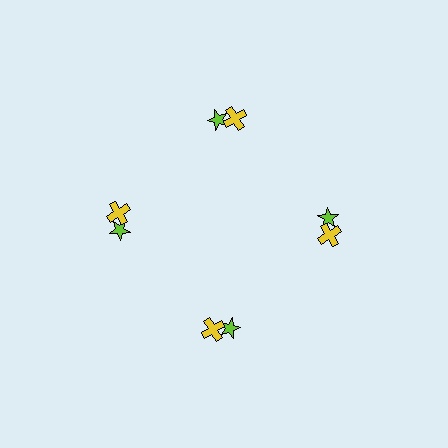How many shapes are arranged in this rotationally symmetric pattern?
There are 8 shapes, arranged in 4 groups of 2.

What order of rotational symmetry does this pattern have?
This pattern has 4-fold rotational symmetry.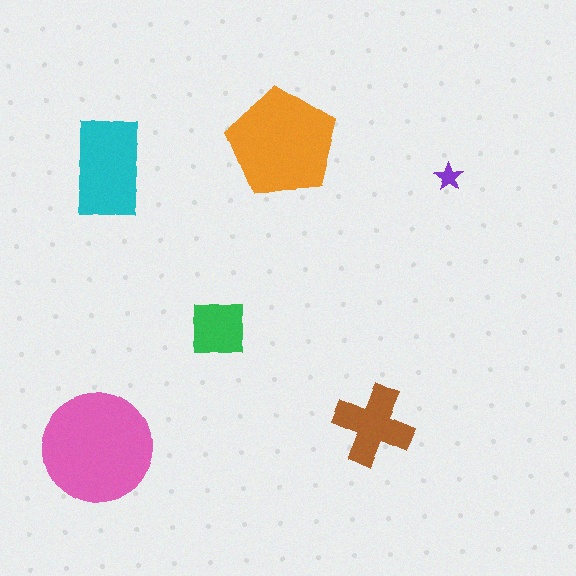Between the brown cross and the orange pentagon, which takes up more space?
The orange pentagon.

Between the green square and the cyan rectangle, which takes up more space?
The cyan rectangle.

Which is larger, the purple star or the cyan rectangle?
The cyan rectangle.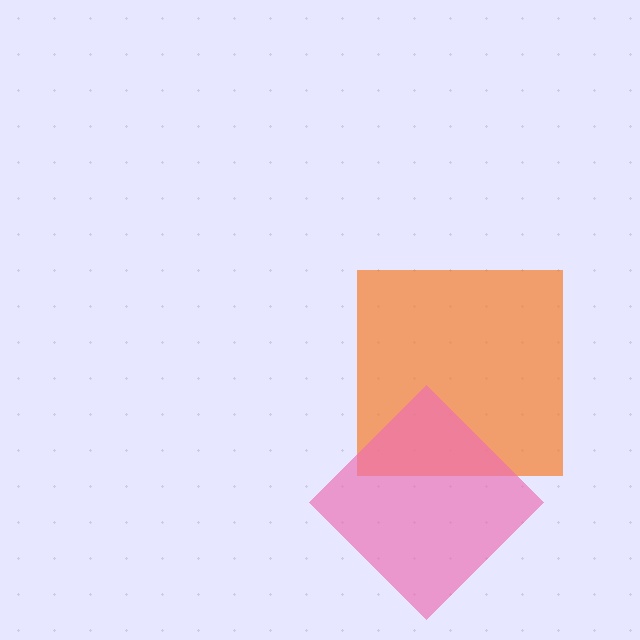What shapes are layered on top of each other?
The layered shapes are: an orange square, a pink diamond.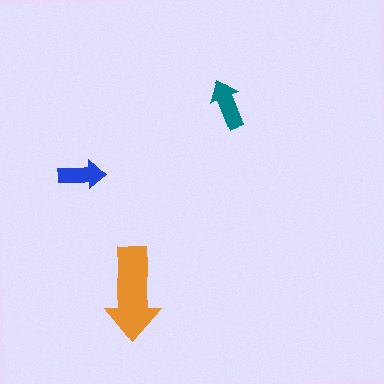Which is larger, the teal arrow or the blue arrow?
The teal one.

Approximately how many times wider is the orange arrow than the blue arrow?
About 2 times wider.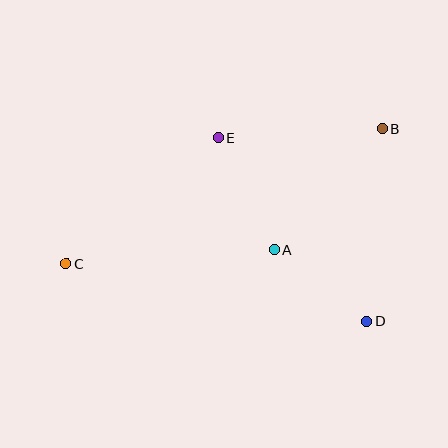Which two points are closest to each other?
Points A and D are closest to each other.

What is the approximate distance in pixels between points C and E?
The distance between C and E is approximately 198 pixels.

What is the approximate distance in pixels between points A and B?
The distance between A and B is approximately 162 pixels.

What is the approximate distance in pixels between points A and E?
The distance between A and E is approximately 124 pixels.